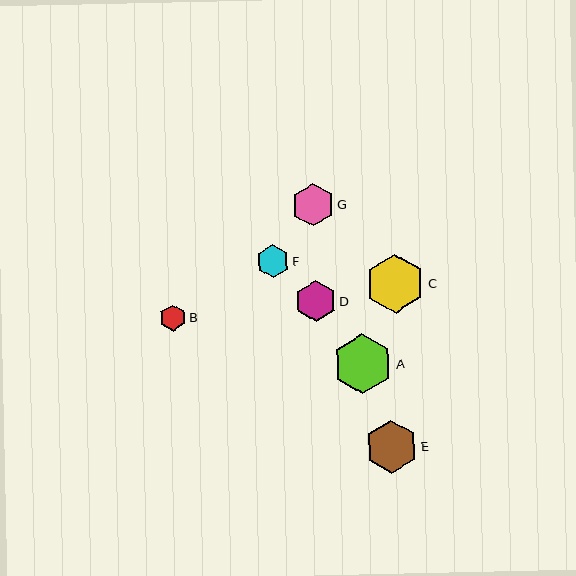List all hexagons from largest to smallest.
From largest to smallest: A, C, E, G, D, F, B.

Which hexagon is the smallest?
Hexagon B is the smallest with a size of approximately 26 pixels.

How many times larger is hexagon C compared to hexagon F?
Hexagon C is approximately 1.8 times the size of hexagon F.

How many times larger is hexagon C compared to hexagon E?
Hexagon C is approximately 1.1 times the size of hexagon E.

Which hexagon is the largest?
Hexagon A is the largest with a size of approximately 59 pixels.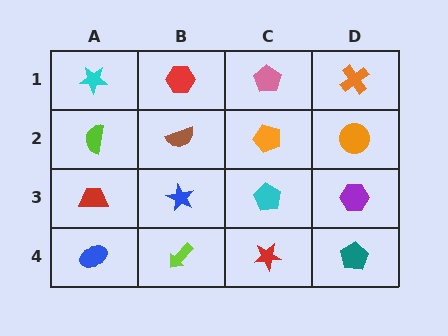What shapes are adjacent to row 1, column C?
An orange pentagon (row 2, column C), a red hexagon (row 1, column B), an orange cross (row 1, column D).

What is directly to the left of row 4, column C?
A lime arrow.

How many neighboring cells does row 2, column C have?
4.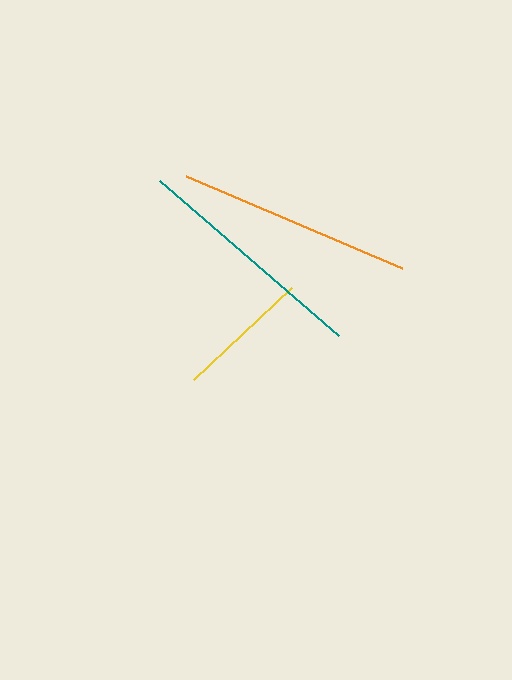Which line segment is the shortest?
The yellow line is the shortest at approximately 134 pixels.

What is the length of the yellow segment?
The yellow segment is approximately 134 pixels long.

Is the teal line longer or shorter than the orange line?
The teal line is longer than the orange line.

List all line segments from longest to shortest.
From longest to shortest: teal, orange, yellow.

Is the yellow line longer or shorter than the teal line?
The teal line is longer than the yellow line.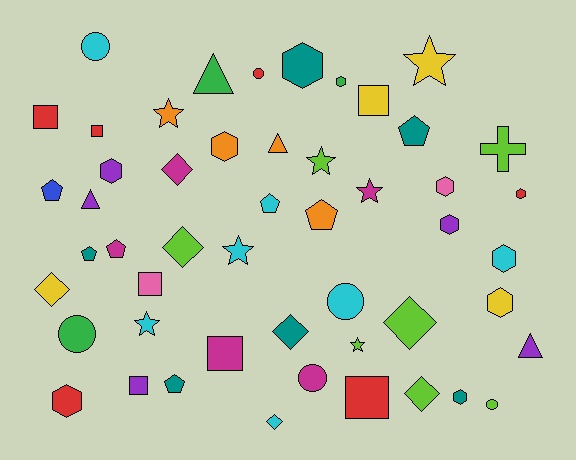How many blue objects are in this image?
There is 1 blue object.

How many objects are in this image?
There are 50 objects.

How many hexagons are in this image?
There are 11 hexagons.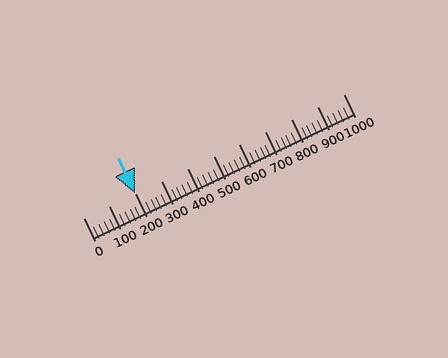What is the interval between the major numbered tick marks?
The major tick marks are spaced 100 units apart.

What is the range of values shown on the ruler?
The ruler shows values from 0 to 1000.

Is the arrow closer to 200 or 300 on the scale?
The arrow is closer to 200.